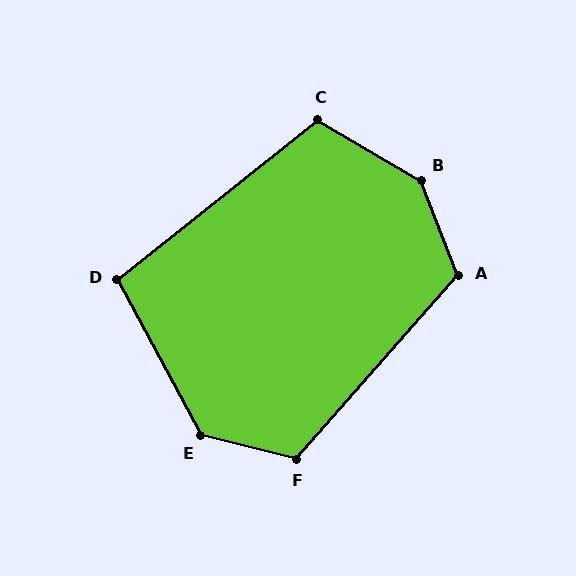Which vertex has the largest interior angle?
B, at approximately 142 degrees.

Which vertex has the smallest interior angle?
D, at approximately 101 degrees.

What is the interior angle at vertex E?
Approximately 132 degrees (obtuse).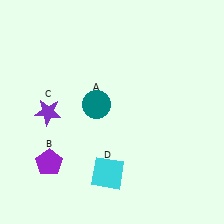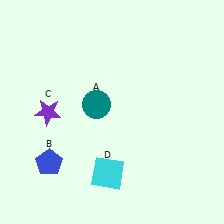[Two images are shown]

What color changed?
The pentagon (B) changed from purple in Image 1 to blue in Image 2.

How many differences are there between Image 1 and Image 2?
There is 1 difference between the two images.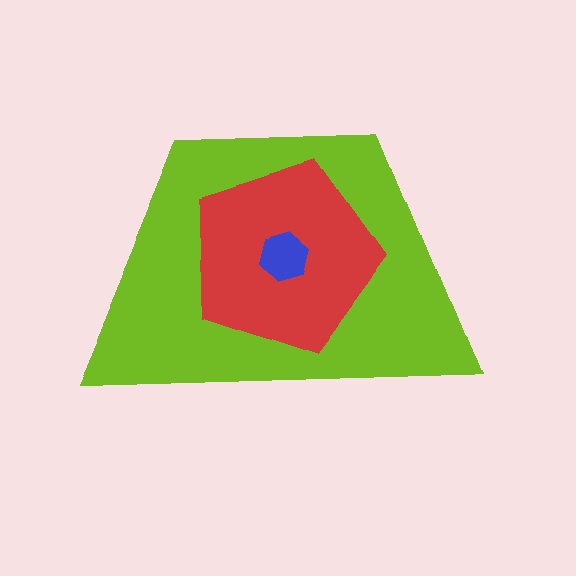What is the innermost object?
The blue hexagon.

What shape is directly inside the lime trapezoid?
The red pentagon.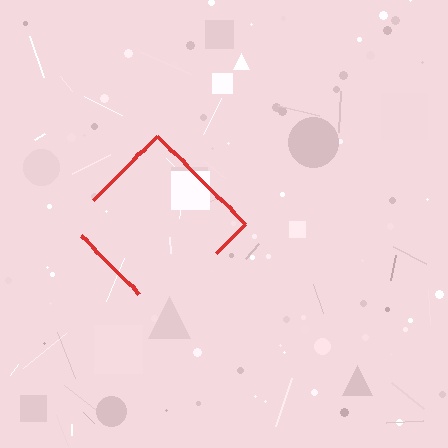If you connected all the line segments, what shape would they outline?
They would outline a diamond.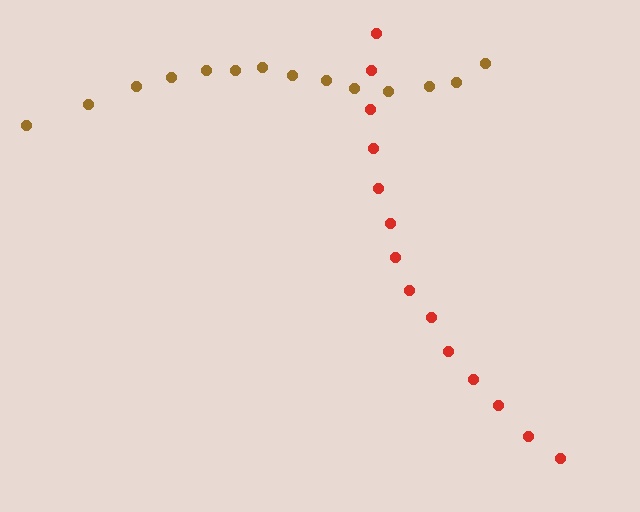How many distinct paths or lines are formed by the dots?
There are 2 distinct paths.